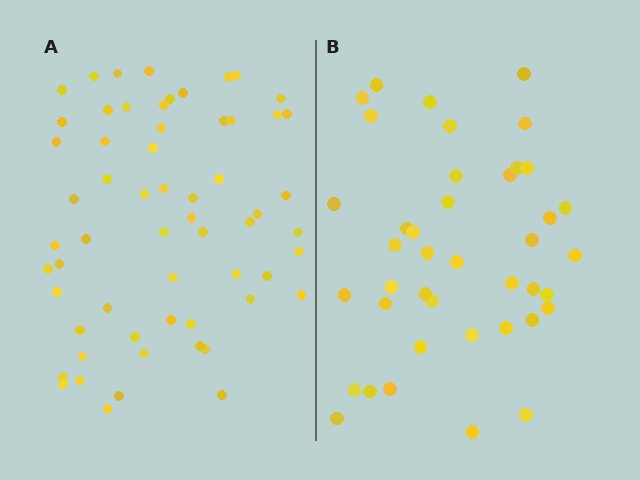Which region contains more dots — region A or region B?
Region A (the left region) has more dots.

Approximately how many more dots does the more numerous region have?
Region A has approximately 20 more dots than region B.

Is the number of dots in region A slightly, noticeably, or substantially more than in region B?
Region A has substantially more. The ratio is roughly 1.5 to 1.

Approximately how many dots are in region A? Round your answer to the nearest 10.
About 60 dots.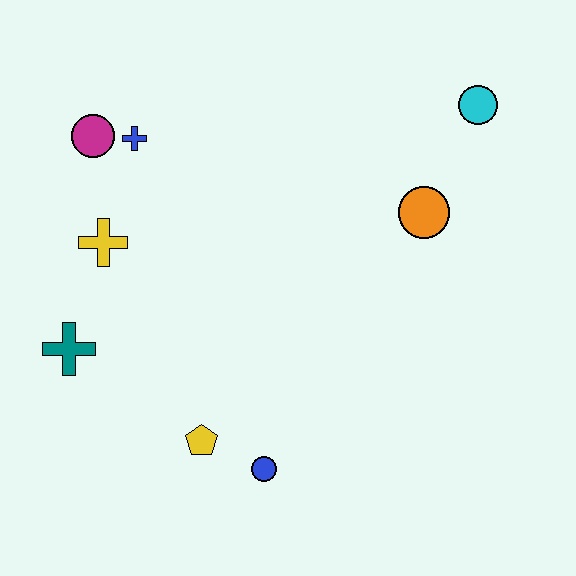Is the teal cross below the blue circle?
No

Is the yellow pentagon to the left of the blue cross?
No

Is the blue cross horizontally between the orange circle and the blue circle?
No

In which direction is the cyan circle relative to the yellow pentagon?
The cyan circle is above the yellow pentagon.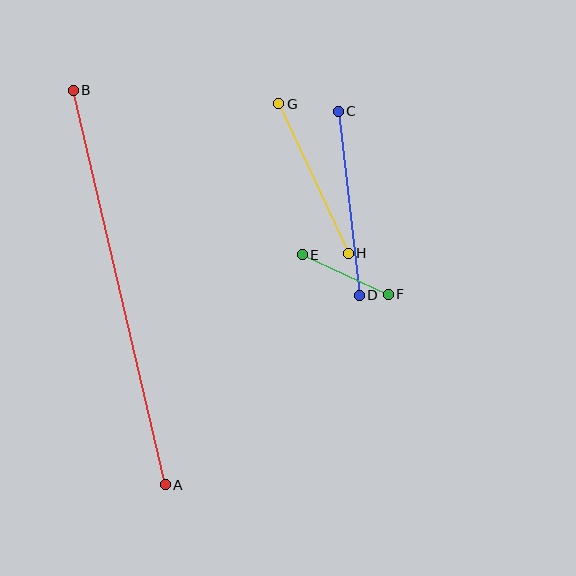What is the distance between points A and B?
The distance is approximately 405 pixels.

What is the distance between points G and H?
The distance is approximately 165 pixels.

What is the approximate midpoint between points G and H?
The midpoint is at approximately (314, 178) pixels.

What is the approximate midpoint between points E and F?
The midpoint is at approximately (345, 274) pixels.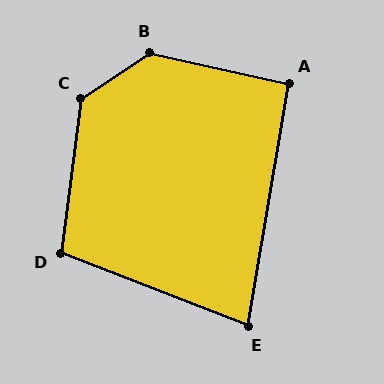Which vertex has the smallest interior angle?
E, at approximately 78 degrees.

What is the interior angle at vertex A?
Approximately 93 degrees (approximately right).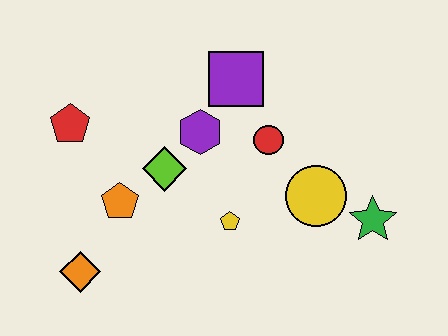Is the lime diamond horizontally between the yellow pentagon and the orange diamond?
Yes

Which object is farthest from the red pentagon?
The green star is farthest from the red pentagon.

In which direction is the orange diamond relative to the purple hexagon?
The orange diamond is below the purple hexagon.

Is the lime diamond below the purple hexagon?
Yes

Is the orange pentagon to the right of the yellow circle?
No